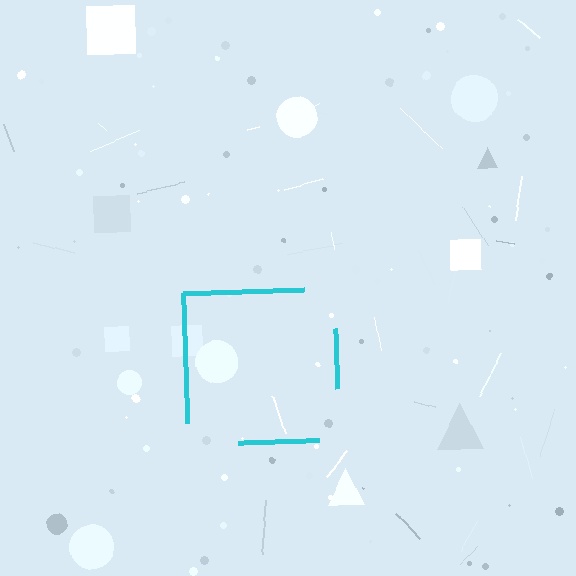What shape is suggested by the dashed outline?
The dashed outline suggests a square.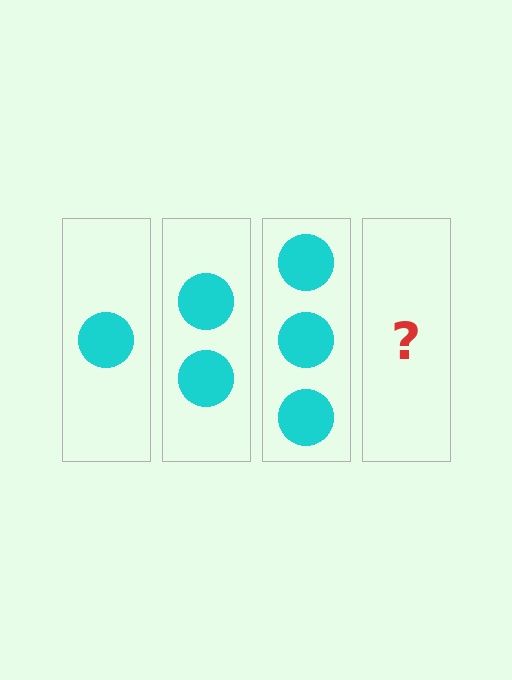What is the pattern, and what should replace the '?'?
The pattern is that each step adds one more circle. The '?' should be 4 circles.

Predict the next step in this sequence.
The next step is 4 circles.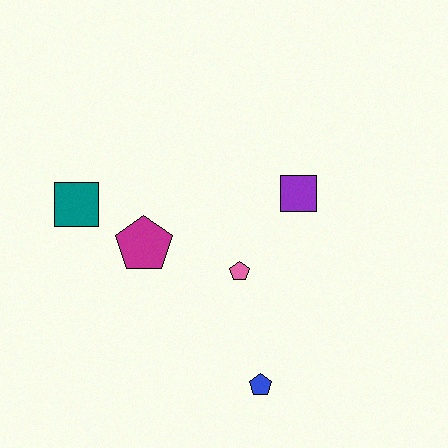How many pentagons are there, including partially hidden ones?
There are 3 pentagons.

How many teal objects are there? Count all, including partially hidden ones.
There is 1 teal object.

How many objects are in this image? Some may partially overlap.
There are 5 objects.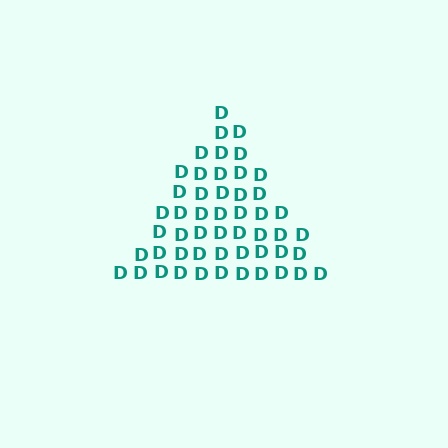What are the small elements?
The small elements are letter D's.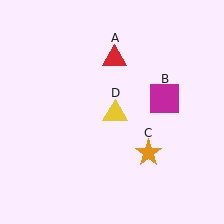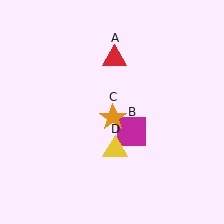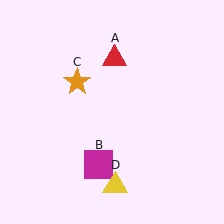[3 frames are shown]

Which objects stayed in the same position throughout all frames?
Red triangle (object A) remained stationary.